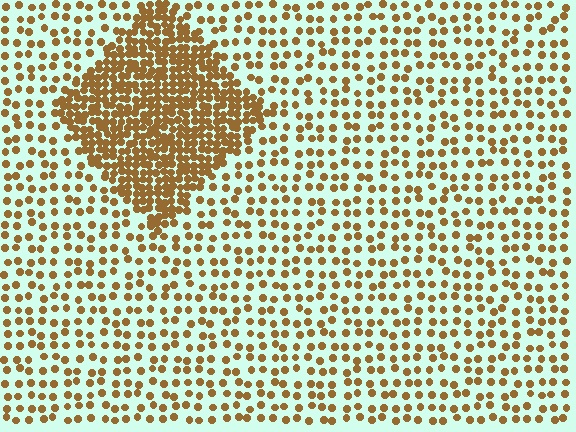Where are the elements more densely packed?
The elements are more densely packed inside the diamond boundary.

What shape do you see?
I see a diamond.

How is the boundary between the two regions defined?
The boundary is defined by a change in element density (approximately 2.7x ratio). All elements are the same color, size, and shape.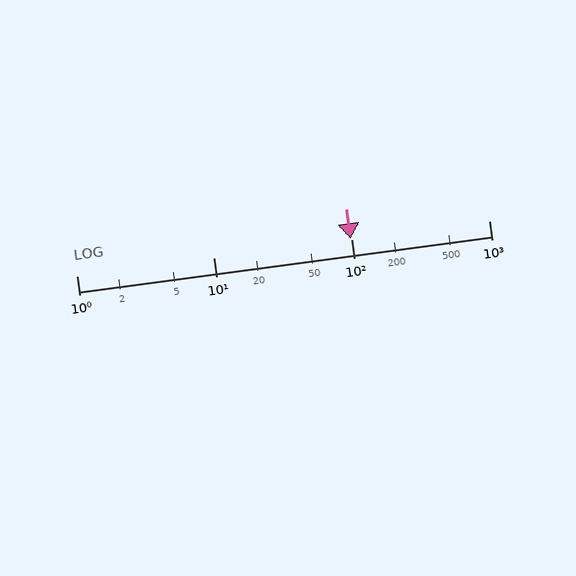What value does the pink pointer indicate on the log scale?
The pointer indicates approximately 99.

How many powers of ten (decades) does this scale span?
The scale spans 3 decades, from 1 to 1000.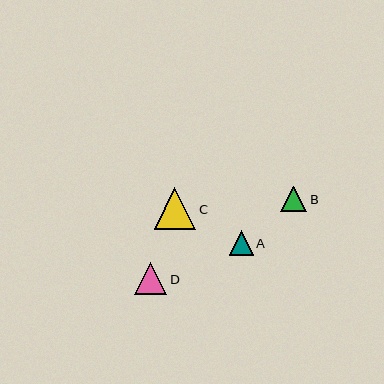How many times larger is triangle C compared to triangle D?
Triangle C is approximately 1.3 times the size of triangle D.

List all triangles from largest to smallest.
From largest to smallest: C, D, B, A.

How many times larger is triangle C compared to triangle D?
Triangle C is approximately 1.3 times the size of triangle D.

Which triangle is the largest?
Triangle C is the largest with a size of approximately 41 pixels.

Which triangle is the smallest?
Triangle A is the smallest with a size of approximately 24 pixels.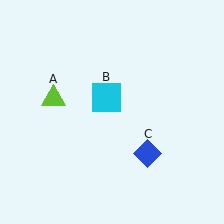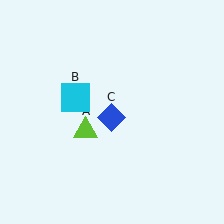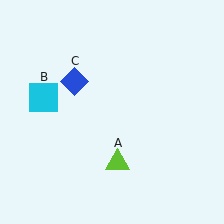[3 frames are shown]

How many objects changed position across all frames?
3 objects changed position: lime triangle (object A), cyan square (object B), blue diamond (object C).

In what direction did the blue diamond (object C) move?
The blue diamond (object C) moved up and to the left.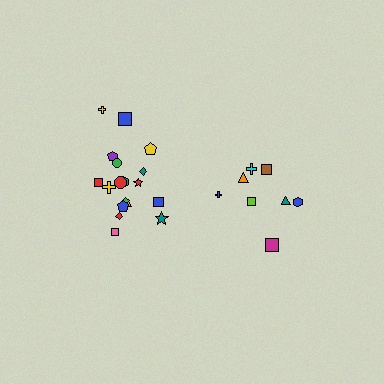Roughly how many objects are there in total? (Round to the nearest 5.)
Roughly 25 objects in total.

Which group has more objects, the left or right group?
The left group.